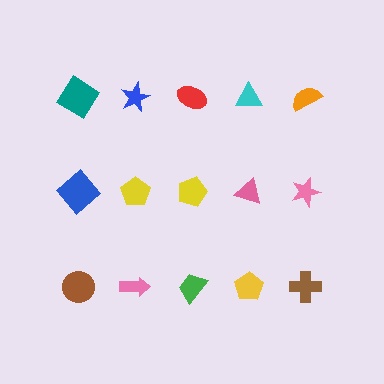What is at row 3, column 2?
A pink arrow.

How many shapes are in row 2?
5 shapes.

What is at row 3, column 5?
A brown cross.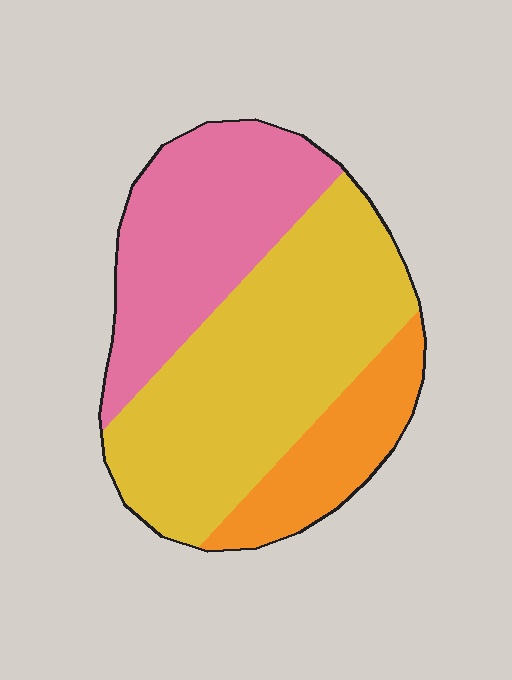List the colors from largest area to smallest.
From largest to smallest: yellow, pink, orange.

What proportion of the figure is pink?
Pink takes up about one third (1/3) of the figure.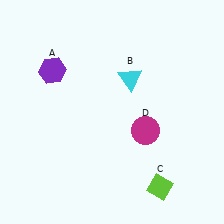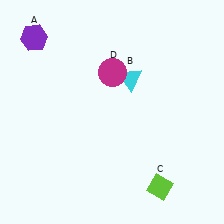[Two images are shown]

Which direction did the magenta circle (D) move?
The magenta circle (D) moved up.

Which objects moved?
The objects that moved are: the purple hexagon (A), the magenta circle (D).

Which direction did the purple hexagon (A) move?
The purple hexagon (A) moved up.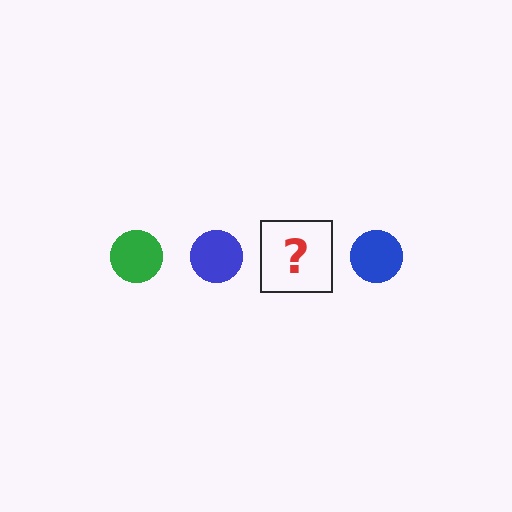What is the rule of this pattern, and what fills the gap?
The rule is that the pattern cycles through green, blue circles. The gap should be filled with a green circle.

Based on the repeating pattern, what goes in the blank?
The blank should be a green circle.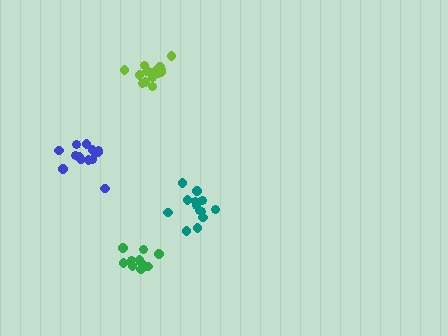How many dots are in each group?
Group 1: 14 dots, Group 2: 16 dots, Group 3: 13 dots, Group 4: 11 dots (54 total).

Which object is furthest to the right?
The teal cluster is rightmost.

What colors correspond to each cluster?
The clusters are colored: blue, lime, teal, green.